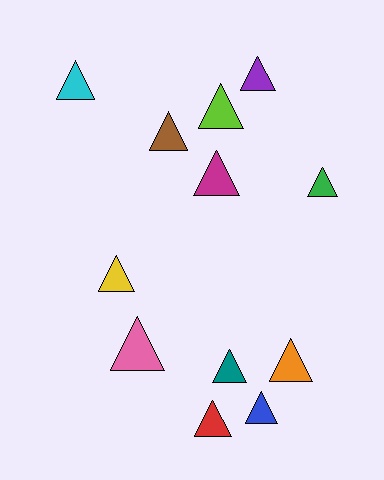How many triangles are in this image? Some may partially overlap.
There are 12 triangles.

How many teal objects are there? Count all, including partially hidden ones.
There is 1 teal object.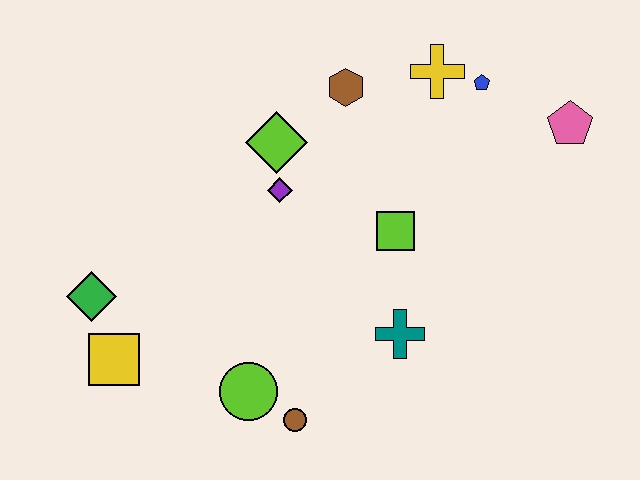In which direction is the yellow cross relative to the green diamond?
The yellow cross is to the right of the green diamond.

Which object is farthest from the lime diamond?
The pink pentagon is farthest from the lime diamond.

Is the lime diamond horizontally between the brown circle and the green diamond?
Yes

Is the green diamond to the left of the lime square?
Yes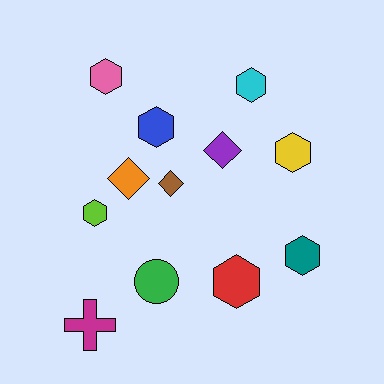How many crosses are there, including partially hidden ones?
There is 1 cross.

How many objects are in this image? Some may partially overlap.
There are 12 objects.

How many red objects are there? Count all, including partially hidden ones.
There is 1 red object.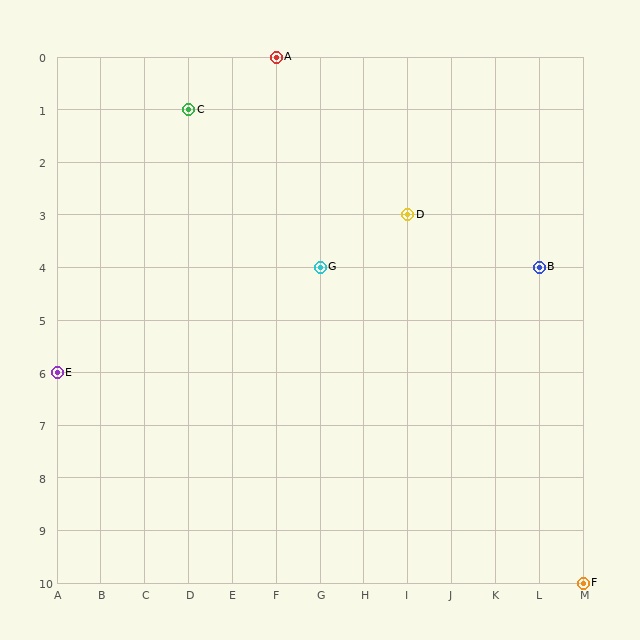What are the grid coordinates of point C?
Point C is at grid coordinates (D, 1).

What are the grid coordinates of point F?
Point F is at grid coordinates (M, 10).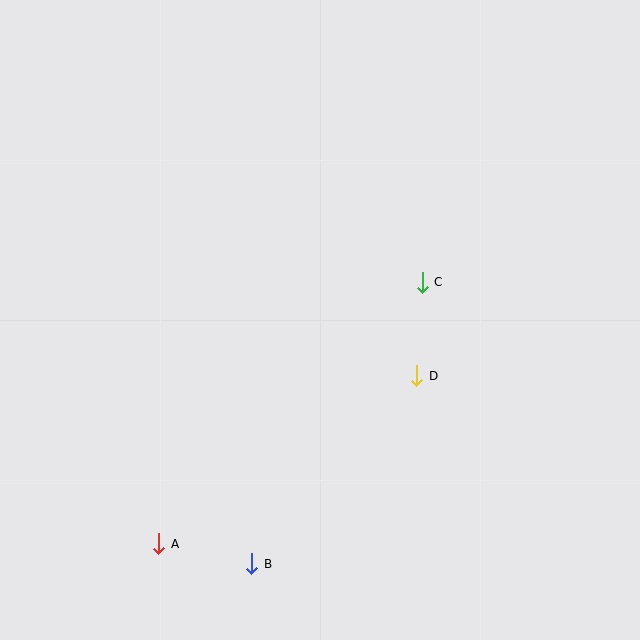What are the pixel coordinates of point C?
Point C is at (422, 282).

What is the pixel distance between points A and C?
The distance between A and C is 372 pixels.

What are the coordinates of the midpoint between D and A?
The midpoint between D and A is at (288, 460).